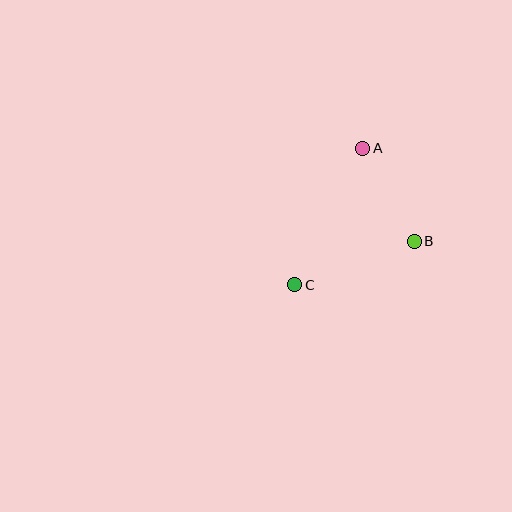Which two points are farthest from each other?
Points A and C are farthest from each other.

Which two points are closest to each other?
Points A and B are closest to each other.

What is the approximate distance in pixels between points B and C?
The distance between B and C is approximately 127 pixels.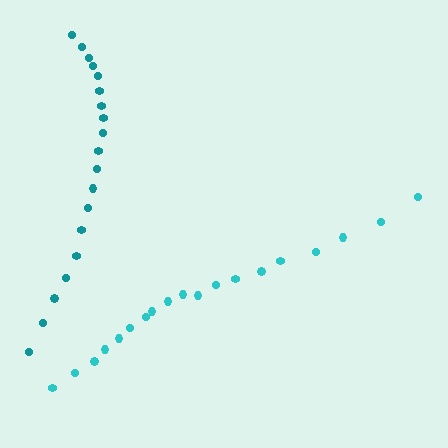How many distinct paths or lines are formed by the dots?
There are 2 distinct paths.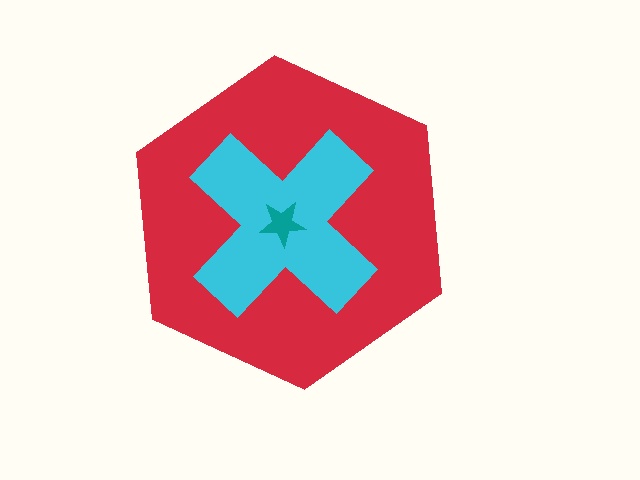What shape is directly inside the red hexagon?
The cyan cross.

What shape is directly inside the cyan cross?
The teal star.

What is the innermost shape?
The teal star.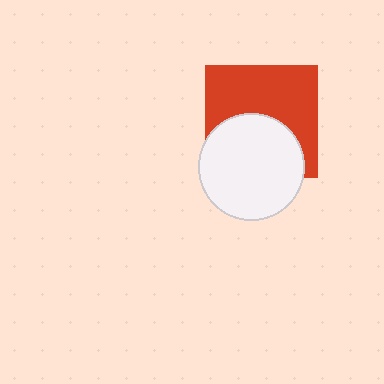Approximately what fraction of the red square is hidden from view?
Roughly 43% of the red square is hidden behind the white circle.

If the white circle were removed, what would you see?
You would see the complete red square.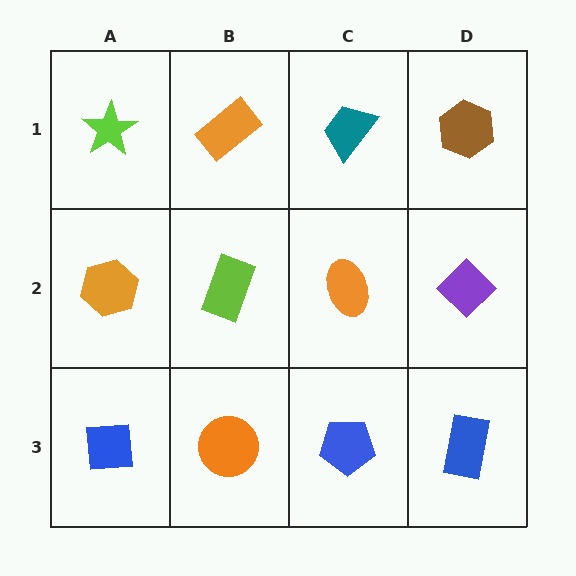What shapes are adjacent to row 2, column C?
A teal trapezoid (row 1, column C), a blue pentagon (row 3, column C), a lime rectangle (row 2, column B), a purple diamond (row 2, column D).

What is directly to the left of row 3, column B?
A blue square.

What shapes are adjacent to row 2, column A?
A lime star (row 1, column A), a blue square (row 3, column A), a lime rectangle (row 2, column B).